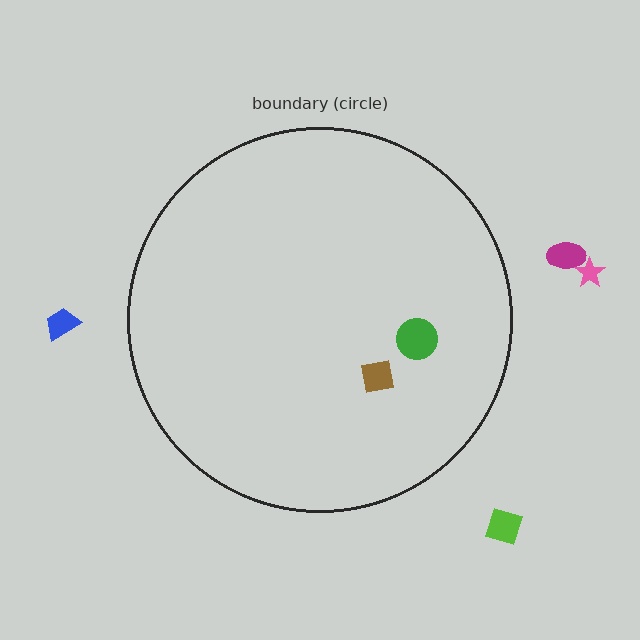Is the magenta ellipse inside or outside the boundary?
Outside.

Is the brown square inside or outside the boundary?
Inside.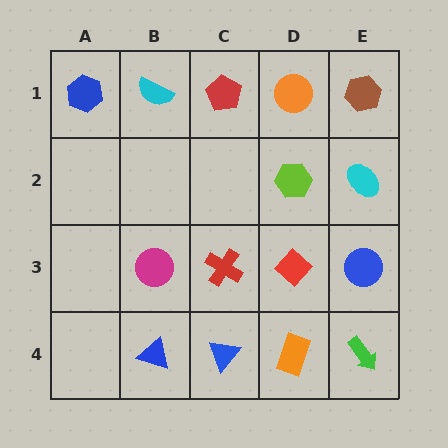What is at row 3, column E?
A blue circle.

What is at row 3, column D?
A red diamond.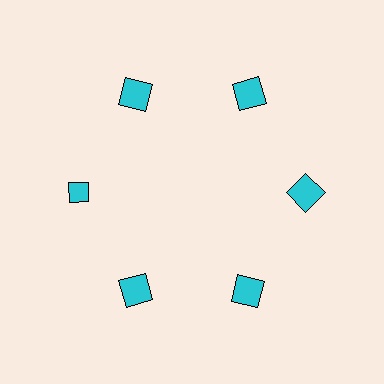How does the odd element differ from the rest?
It has a different shape: diamond instead of square.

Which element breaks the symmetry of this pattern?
The cyan diamond at roughly the 9 o'clock position breaks the symmetry. All other shapes are cyan squares.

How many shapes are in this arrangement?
There are 6 shapes arranged in a ring pattern.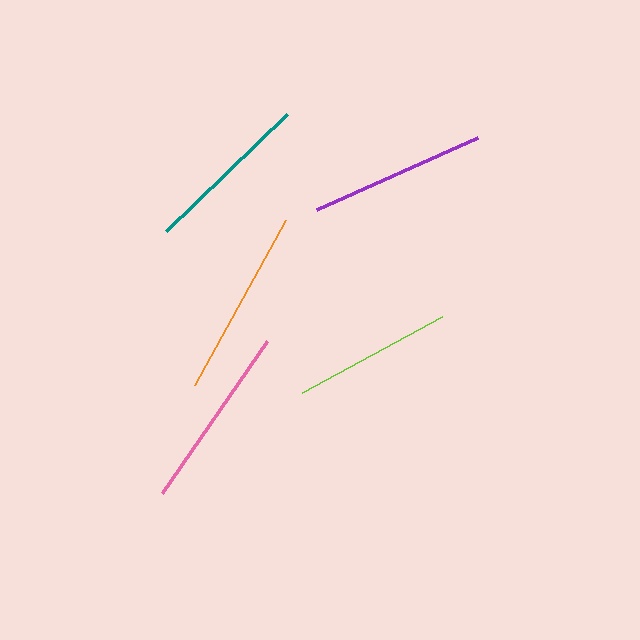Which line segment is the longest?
The orange line is the longest at approximately 189 pixels.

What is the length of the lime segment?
The lime segment is approximately 159 pixels long.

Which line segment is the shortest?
The lime line is the shortest at approximately 159 pixels.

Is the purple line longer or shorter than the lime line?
The purple line is longer than the lime line.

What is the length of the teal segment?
The teal segment is approximately 169 pixels long.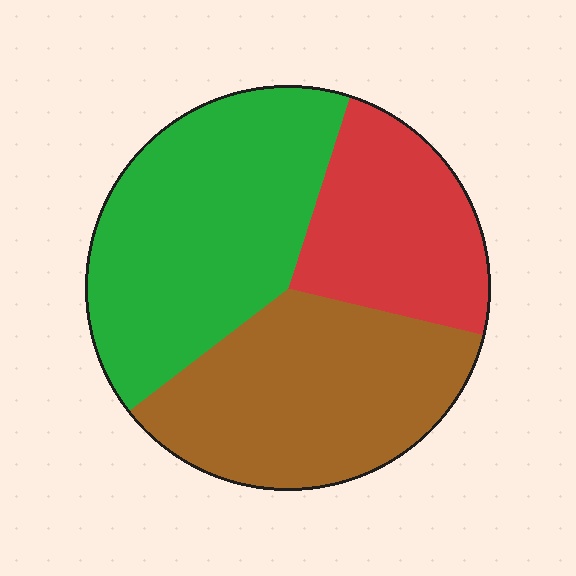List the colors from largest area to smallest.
From largest to smallest: green, brown, red.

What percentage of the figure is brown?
Brown takes up about three eighths (3/8) of the figure.